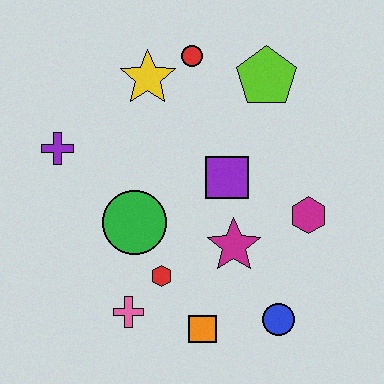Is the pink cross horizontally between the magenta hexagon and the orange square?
No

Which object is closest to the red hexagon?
The pink cross is closest to the red hexagon.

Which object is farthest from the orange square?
The red circle is farthest from the orange square.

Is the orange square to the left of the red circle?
No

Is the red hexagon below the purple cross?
Yes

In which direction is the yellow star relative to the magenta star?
The yellow star is above the magenta star.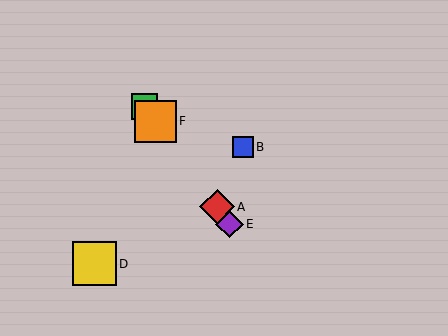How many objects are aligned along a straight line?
4 objects (A, C, E, F) are aligned along a straight line.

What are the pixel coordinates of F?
Object F is at (155, 121).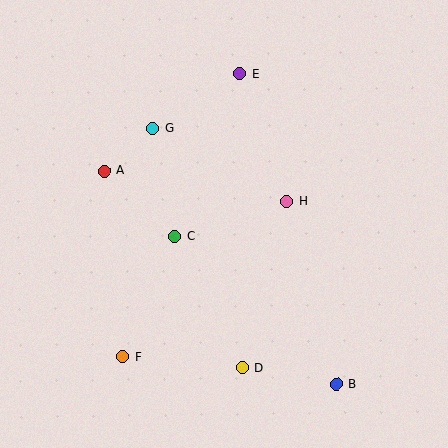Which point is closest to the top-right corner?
Point E is closest to the top-right corner.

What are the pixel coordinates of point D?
Point D is at (242, 367).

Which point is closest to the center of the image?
Point C at (175, 236) is closest to the center.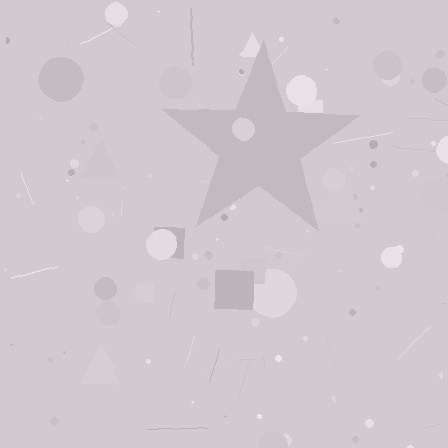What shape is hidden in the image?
A star is hidden in the image.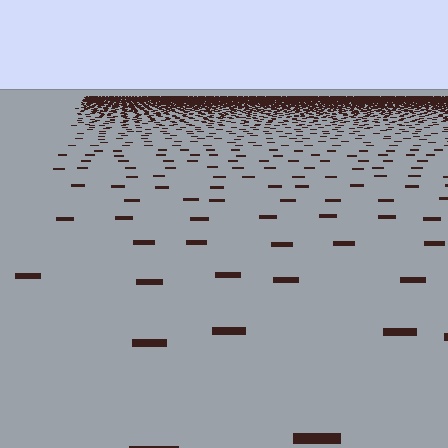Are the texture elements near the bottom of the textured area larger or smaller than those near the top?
Larger. Near the bottom, elements are closer to the viewer and appear at a bigger on-screen size.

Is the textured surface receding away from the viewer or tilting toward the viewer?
The surface is receding away from the viewer. Texture elements get smaller and denser toward the top.